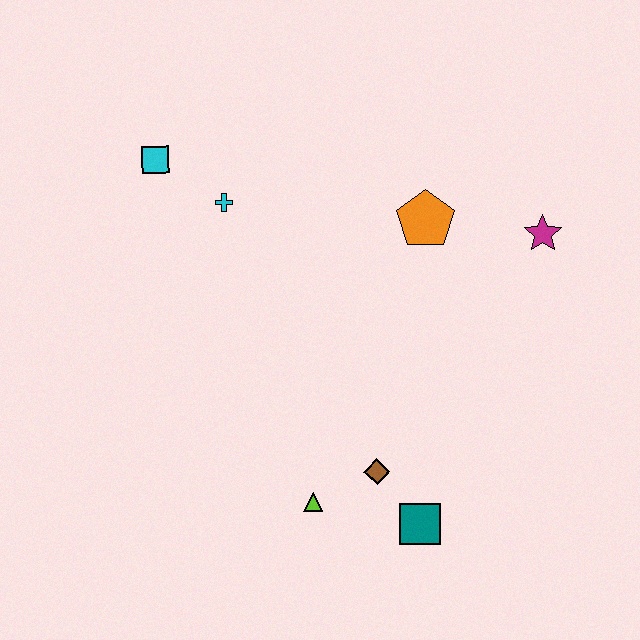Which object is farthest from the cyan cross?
The teal square is farthest from the cyan cross.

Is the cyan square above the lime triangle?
Yes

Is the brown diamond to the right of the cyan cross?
Yes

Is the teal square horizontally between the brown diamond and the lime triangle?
No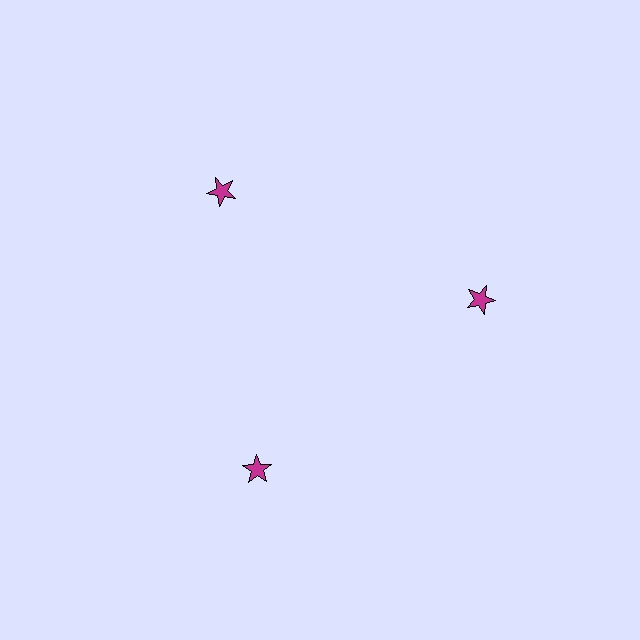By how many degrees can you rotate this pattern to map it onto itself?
The pattern maps onto itself every 120 degrees of rotation.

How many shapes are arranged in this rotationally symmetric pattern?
There are 3 shapes, arranged in 3 groups of 1.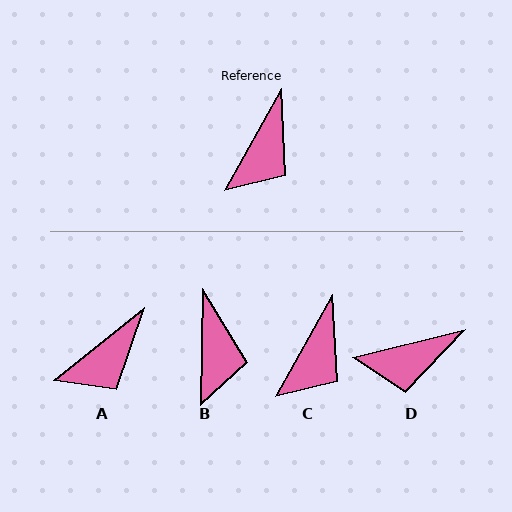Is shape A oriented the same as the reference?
No, it is off by about 22 degrees.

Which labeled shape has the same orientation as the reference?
C.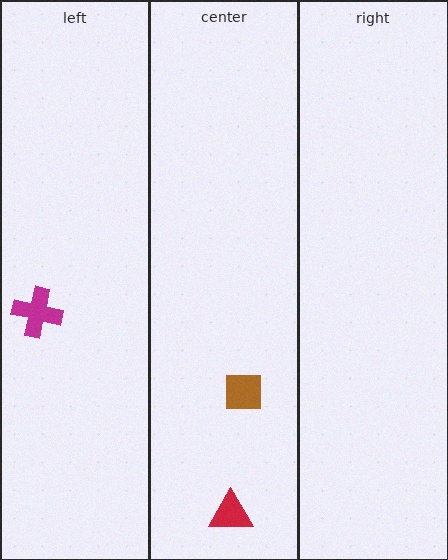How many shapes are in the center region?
2.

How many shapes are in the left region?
1.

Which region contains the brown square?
The center region.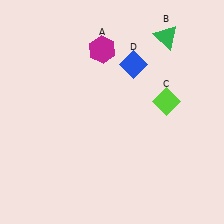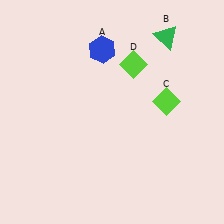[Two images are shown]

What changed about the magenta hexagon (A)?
In Image 1, A is magenta. In Image 2, it changed to blue.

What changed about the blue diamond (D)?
In Image 1, D is blue. In Image 2, it changed to lime.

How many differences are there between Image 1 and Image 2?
There are 2 differences between the two images.